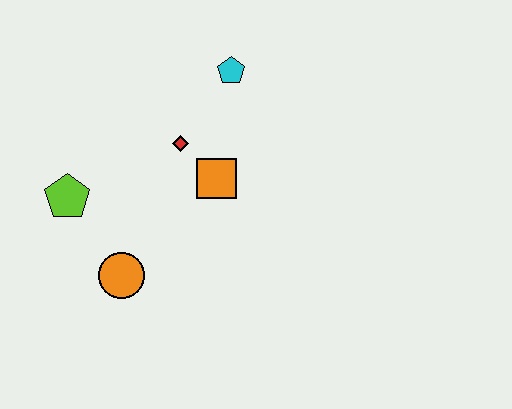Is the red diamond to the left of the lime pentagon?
No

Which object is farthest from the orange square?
The lime pentagon is farthest from the orange square.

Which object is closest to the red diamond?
The orange square is closest to the red diamond.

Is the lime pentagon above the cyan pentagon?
No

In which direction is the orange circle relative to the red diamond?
The orange circle is below the red diamond.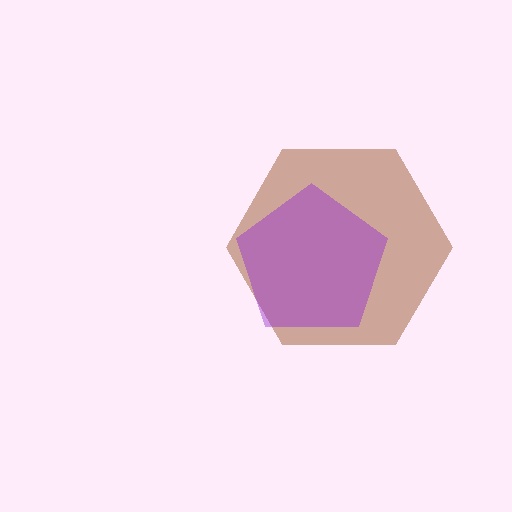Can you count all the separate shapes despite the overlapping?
Yes, there are 2 separate shapes.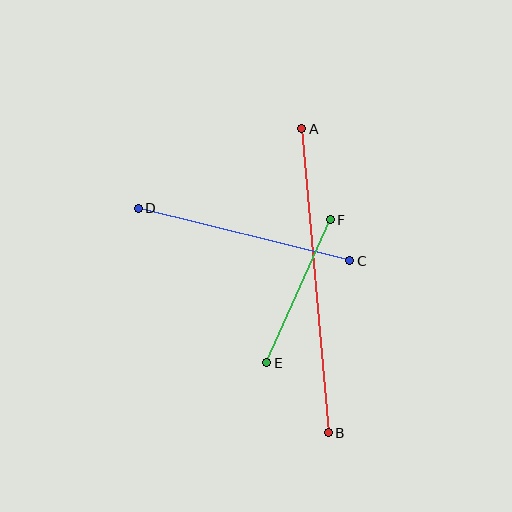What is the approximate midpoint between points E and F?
The midpoint is at approximately (298, 291) pixels.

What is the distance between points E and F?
The distance is approximately 156 pixels.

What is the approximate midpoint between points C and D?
The midpoint is at approximately (244, 234) pixels.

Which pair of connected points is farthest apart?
Points A and B are farthest apart.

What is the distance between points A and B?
The distance is approximately 305 pixels.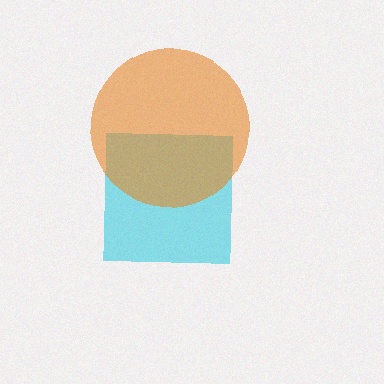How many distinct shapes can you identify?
There are 2 distinct shapes: a cyan square, an orange circle.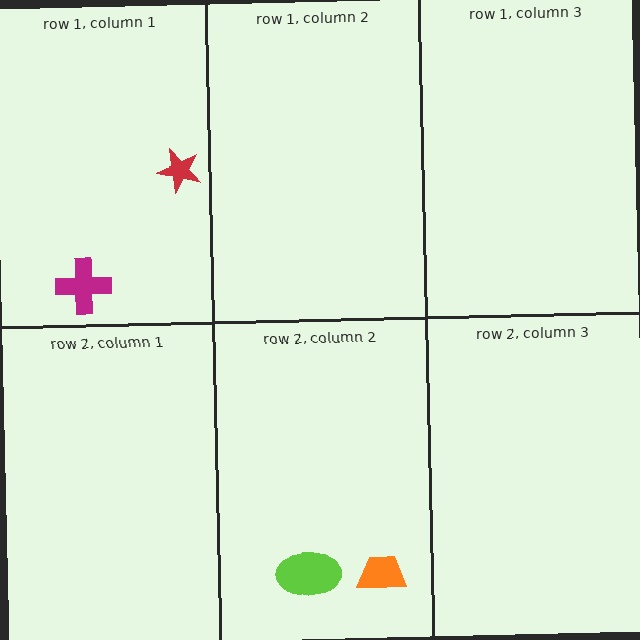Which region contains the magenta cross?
The row 1, column 1 region.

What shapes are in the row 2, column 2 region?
The lime ellipse, the orange trapezoid.